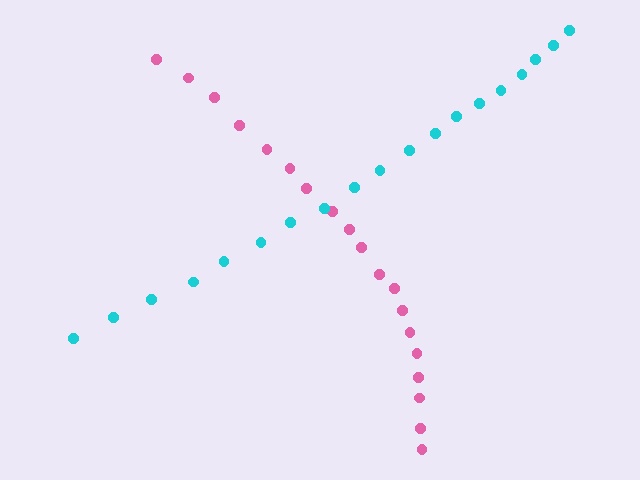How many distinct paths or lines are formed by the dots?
There are 2 distinct paths.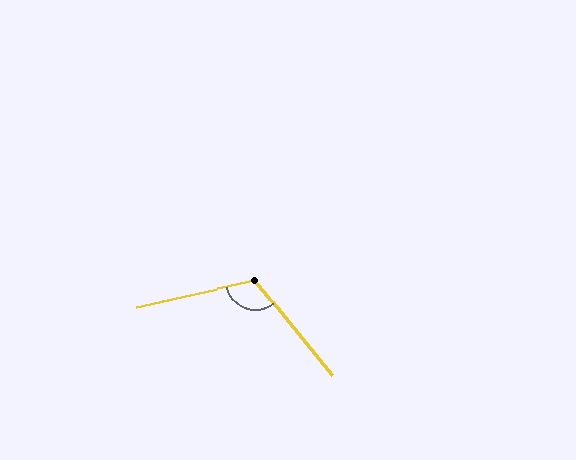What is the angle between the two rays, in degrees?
Approximately 117 degrees.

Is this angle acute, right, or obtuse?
It is obtuse.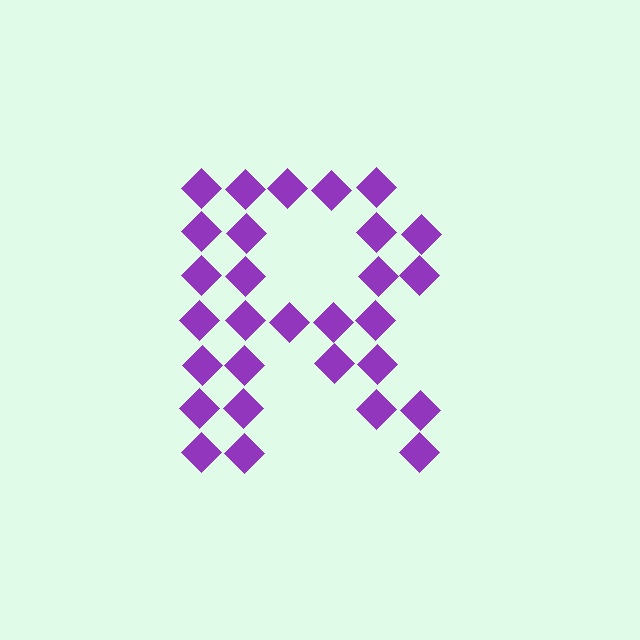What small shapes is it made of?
It is made of small diamonds.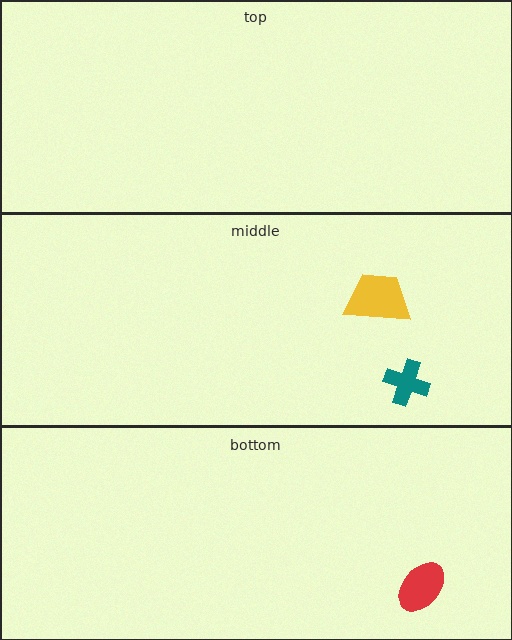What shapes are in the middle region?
The teal cross, the yellow trapezoid.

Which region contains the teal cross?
The middle region.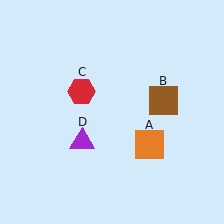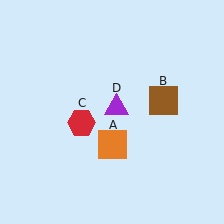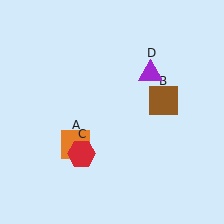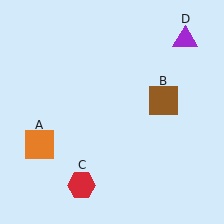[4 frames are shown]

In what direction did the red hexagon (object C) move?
The red hexagon (object C) moved down.